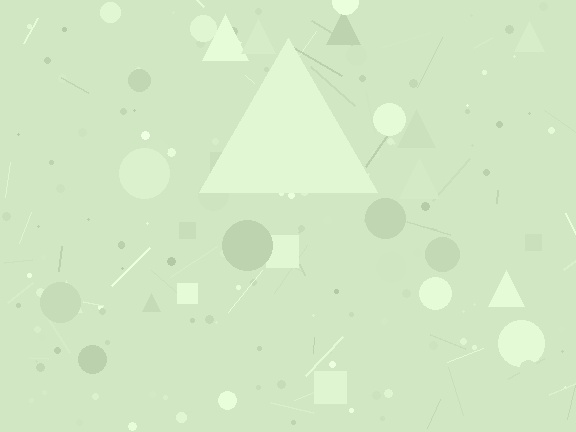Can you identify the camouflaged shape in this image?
The camouflaged shape is a triangle.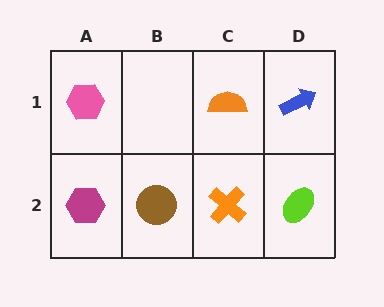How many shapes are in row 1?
3 shapes.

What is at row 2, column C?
An orange cross.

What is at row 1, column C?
An orange semicircle.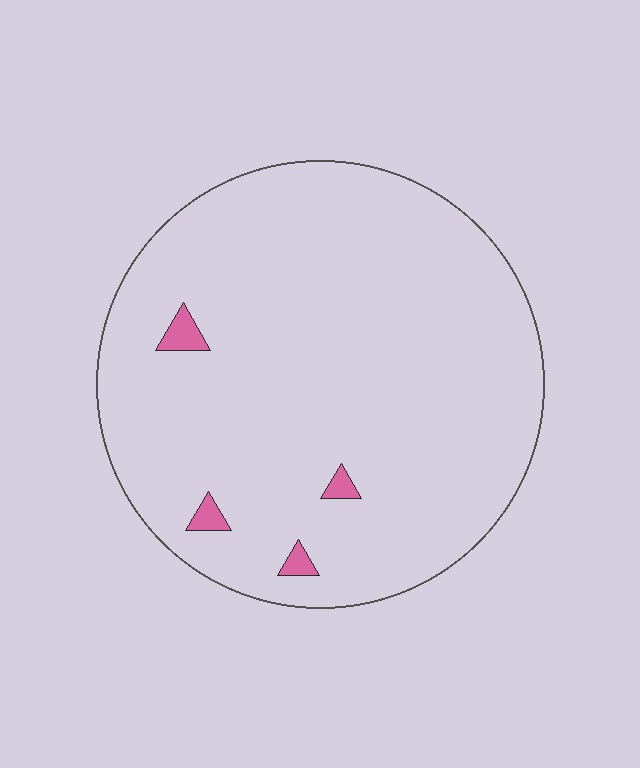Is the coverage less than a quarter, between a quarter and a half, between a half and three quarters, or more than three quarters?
Less than a quarter.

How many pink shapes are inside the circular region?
4.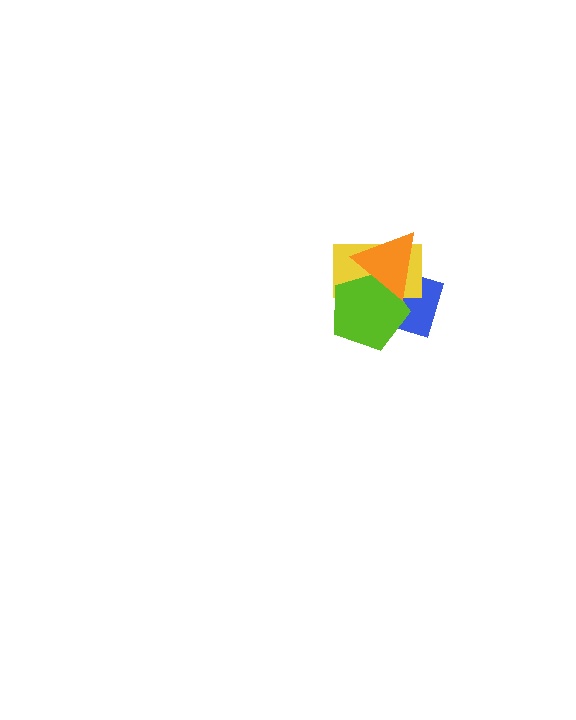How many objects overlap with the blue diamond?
3 objects overlap with the blue diamond.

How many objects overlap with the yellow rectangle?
3 objects overlap with the yellow rectangle.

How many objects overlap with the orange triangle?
3 objects overlap with the orange triangle.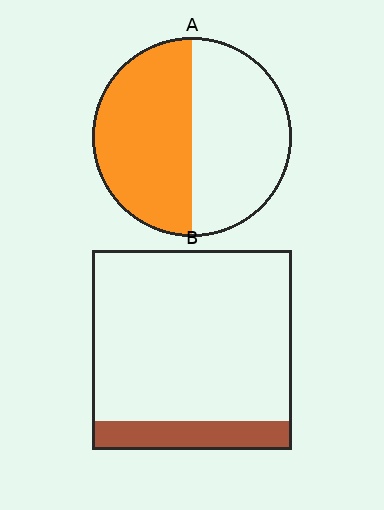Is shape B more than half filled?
No.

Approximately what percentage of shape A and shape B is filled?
A is approximately 50% and B is approximately 15%.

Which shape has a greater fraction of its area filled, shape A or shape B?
Shape A.